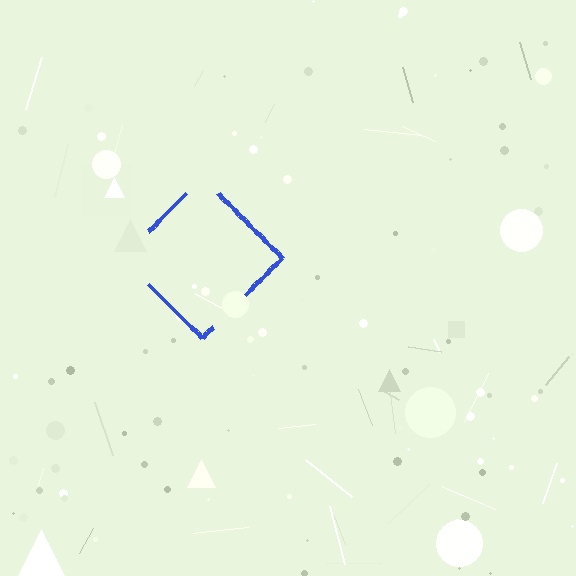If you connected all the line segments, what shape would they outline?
They would outline a diamond.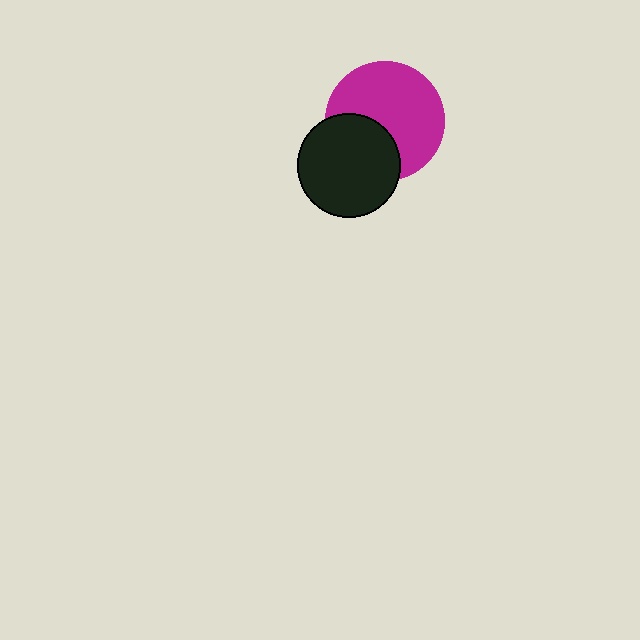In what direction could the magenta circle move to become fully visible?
The magenta circle could move toward the upper-right. That would shift it out from behind the black circle entirely.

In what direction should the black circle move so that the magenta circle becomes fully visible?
The black circle should move toward the lower-left. That is the shortest direction to clear the overlap and leave the magenta circle fully visible.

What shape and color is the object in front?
The object in front is a black circle.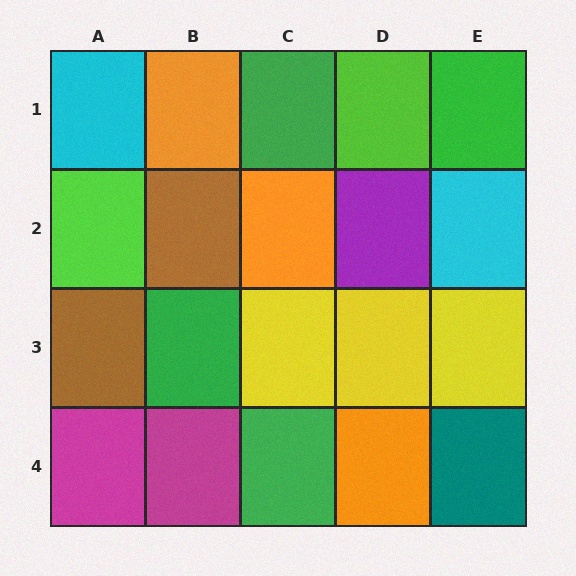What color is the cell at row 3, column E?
Yellow.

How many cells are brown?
2 cells are brown.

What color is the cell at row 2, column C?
Orange.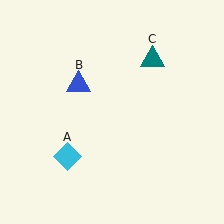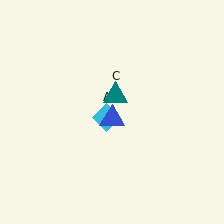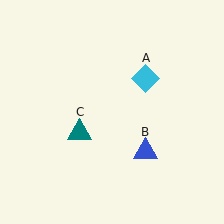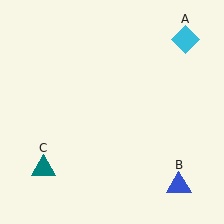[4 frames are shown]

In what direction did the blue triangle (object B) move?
The blue triangle (object B) moved down and to the right.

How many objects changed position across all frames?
3 objects changed position: cyan diamond (object A), blue triangle (object B), teal triangle (object C).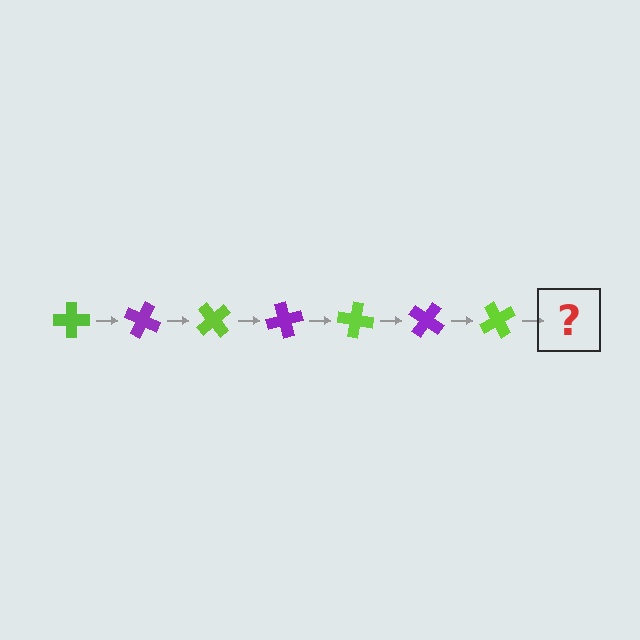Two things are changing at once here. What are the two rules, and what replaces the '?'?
The two rules are that it rotates 25 degrees each step and the color cycles through lime and purple. The '?' should be a purple cross, rotated 175 degrees from the start.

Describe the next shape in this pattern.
It should be a purple cross, rotated 175 degrees from the start.